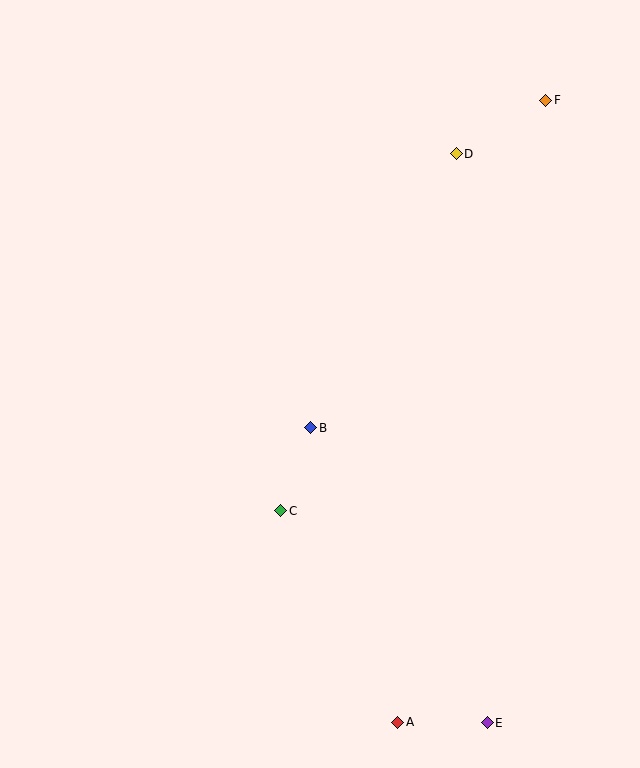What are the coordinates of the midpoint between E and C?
The midpoint between E and C is at (384, 617).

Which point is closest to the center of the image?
Point B at (311, 428) is closest to the center.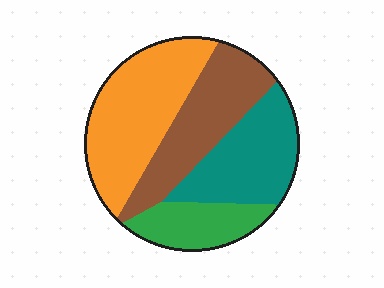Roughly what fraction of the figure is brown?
Brown covers 26% of the figure.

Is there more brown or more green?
Brown.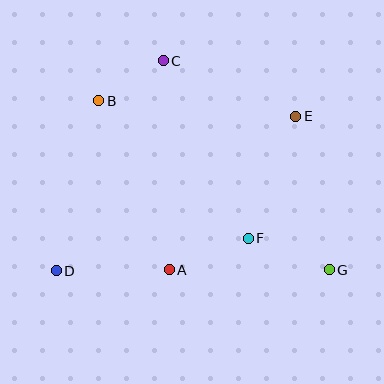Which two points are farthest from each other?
Points B and G are farthest from each other.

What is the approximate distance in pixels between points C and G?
The distance between C and G is approximately 267 pixels.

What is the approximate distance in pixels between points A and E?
The distance between A and E is approximately 199 pixels.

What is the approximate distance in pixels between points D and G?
The distance between D and G is approximately 273 pixels.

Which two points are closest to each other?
Points B and C are closest to each other.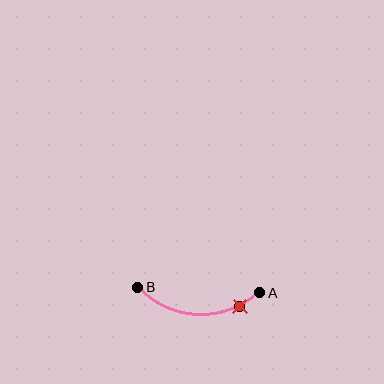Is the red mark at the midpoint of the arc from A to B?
No. The red mark lies on the arc but is closer to endpoint A. The arc midpoint would be at the point on the curve equidistant along the arc from both A and B.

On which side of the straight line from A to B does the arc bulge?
The arc bulges below the straight line connecting A and B.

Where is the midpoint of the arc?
The arc midpoint is the point on the curve farthest from the straight line joining A and B. It sits below that line.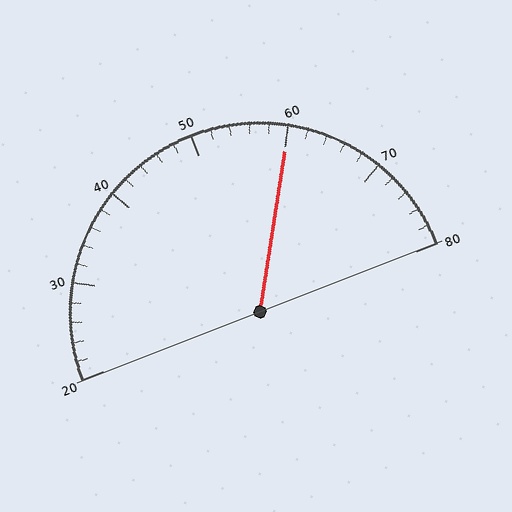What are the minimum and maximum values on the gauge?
The gauge ranges from 20 to 80.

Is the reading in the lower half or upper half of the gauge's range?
The reading is in the upper half of the range (20 to 80).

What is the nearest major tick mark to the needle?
The nearest major tick mark is 60.